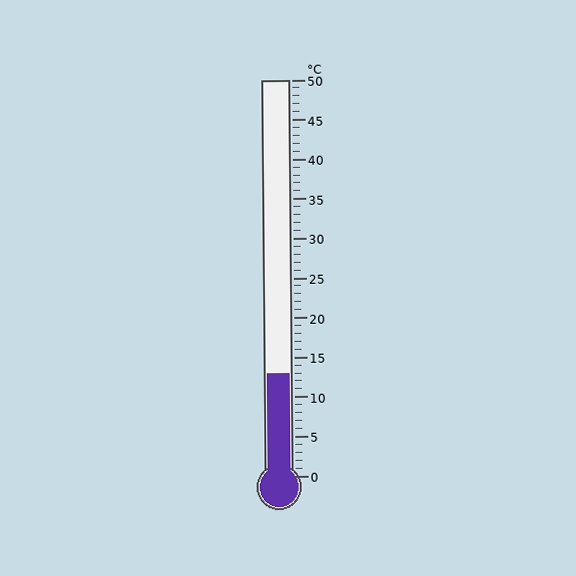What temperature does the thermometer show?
The thermometer shows approximately 13°C.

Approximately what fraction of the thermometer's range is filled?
The thermometer is filled to approximately 25% of its range.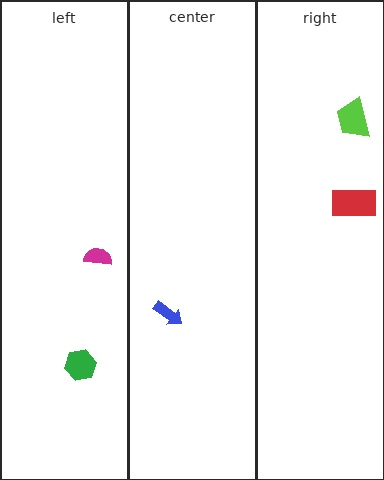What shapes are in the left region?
The green hexagon, the magenta semicircle.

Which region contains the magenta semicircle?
The left region.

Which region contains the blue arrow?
The center region.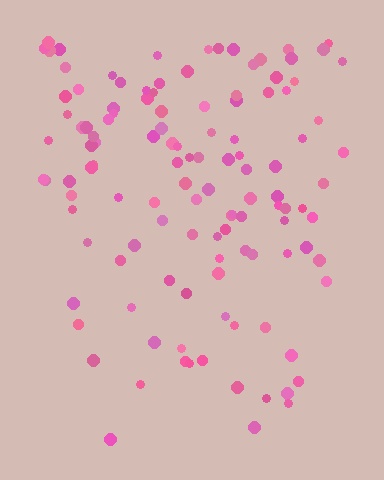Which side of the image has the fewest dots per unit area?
The bottom.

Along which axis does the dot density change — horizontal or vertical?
Vertical.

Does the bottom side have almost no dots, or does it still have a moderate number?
Still a moderate number, just noticeably fewer than the top.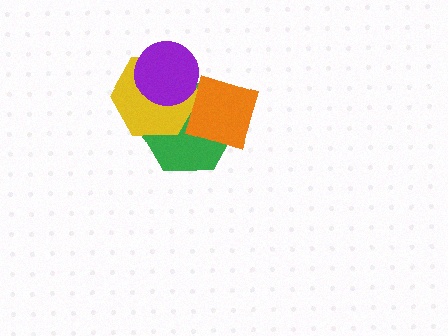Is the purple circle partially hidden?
No, no other shape covers it.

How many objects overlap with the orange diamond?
2 objects overlap with the orange diamond.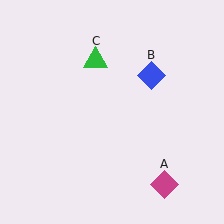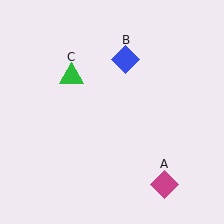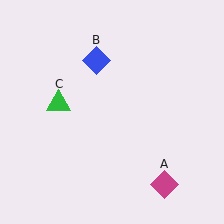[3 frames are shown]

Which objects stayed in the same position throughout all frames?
Magenta diamond (object A) remained stationary.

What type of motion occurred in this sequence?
The blue diamond (object B), green triangle (object C) rotated counterclockwise around the center of the scene.